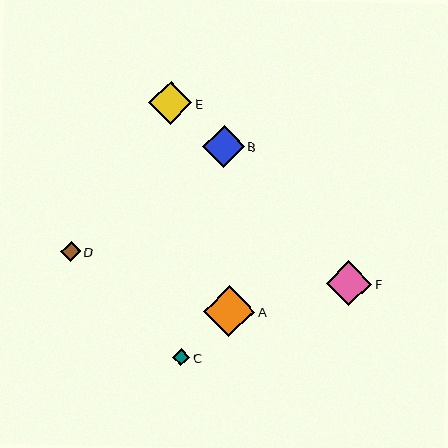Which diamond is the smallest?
Diamond C is the smallest with a size of approximately 17 pixels.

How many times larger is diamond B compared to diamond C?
Diamond B is approximately 2.4 times the size of diamond C.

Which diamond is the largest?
Diamond A is the largest with a size of approximately 52 pixels.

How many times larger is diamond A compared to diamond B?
Diamond A is approximately 1.2 times the size of diamond B.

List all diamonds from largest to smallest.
From largest to smallest: A, F, E, B, D, C.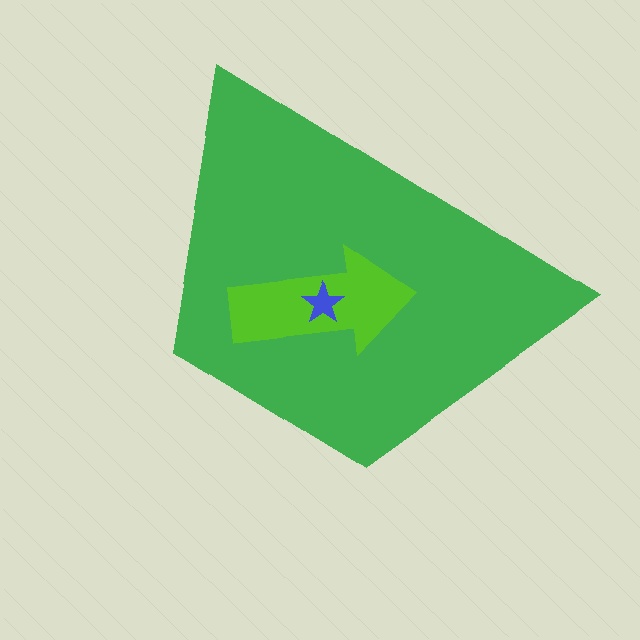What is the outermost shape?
The green trapezoid.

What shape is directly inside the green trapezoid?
The lime arrow.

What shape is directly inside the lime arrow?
The blue star.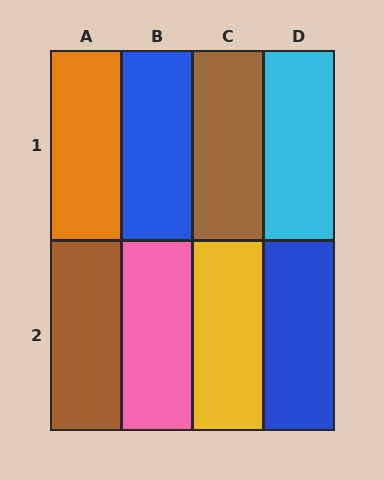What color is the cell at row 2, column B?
Pink.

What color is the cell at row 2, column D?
Blue.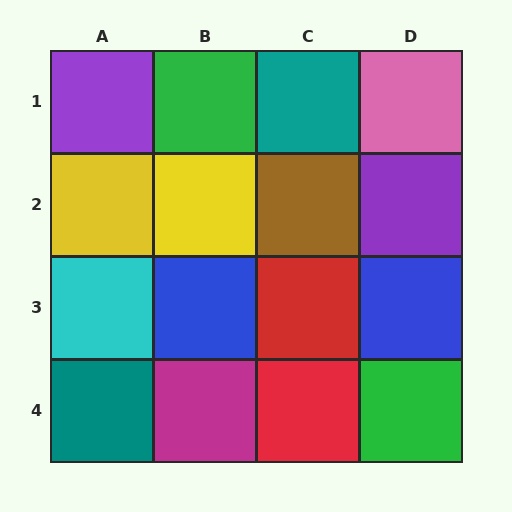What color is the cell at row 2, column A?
Yellow.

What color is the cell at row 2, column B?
Yellow.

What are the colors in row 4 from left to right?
Teal, magenta, red, green.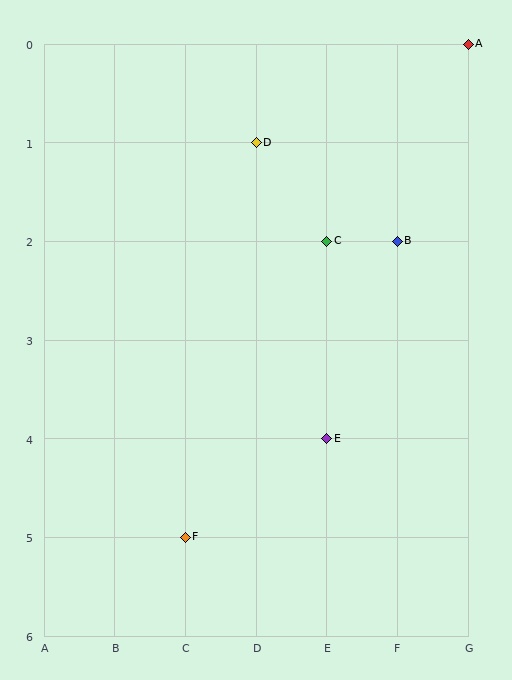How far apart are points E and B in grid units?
Points E and B are 1 column and 2 rows apart (about 2.2 grid units diagonally).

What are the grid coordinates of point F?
Point F is at grid coordinates (C, 5).